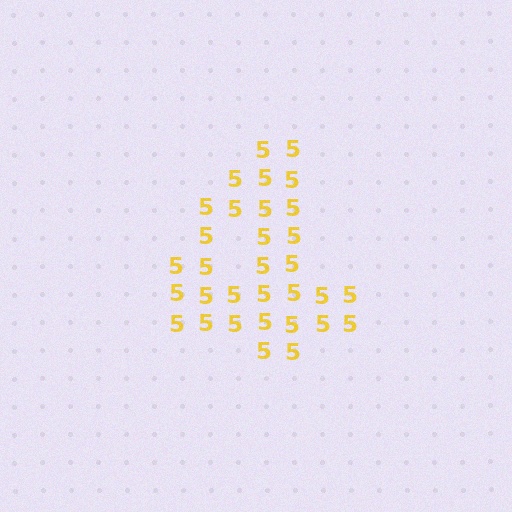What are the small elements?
The small elements are digit 5's.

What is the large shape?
The large shape is the digit 4.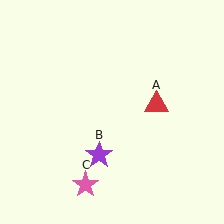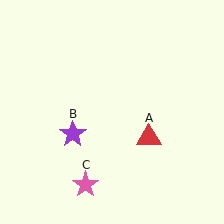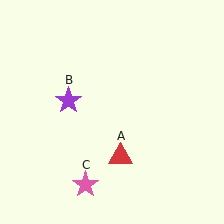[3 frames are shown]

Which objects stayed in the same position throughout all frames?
Pink star (object C) remained stationary.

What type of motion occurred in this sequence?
The red triangle (object A), purple star (object B) rotated clockwise around the center of the scene.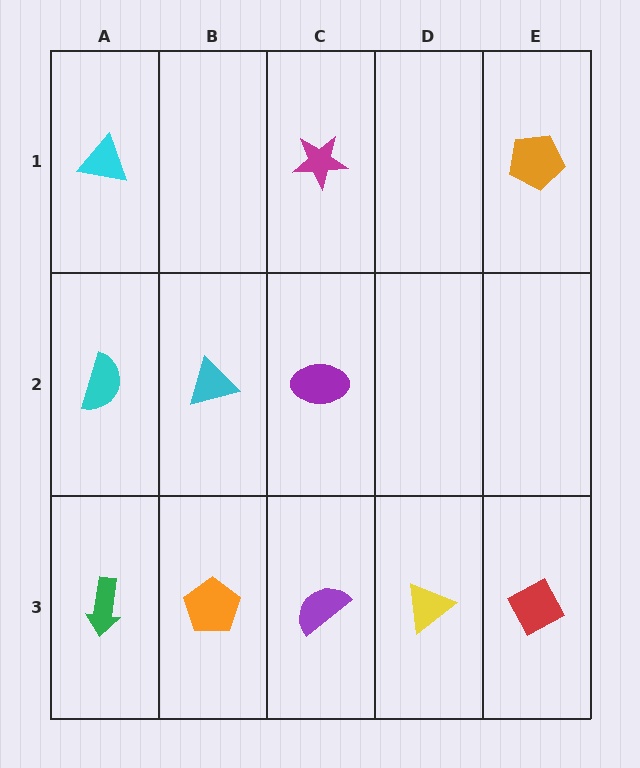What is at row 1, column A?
A cyan triangle.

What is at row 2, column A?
A cyan semicircle.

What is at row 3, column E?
A red diamond.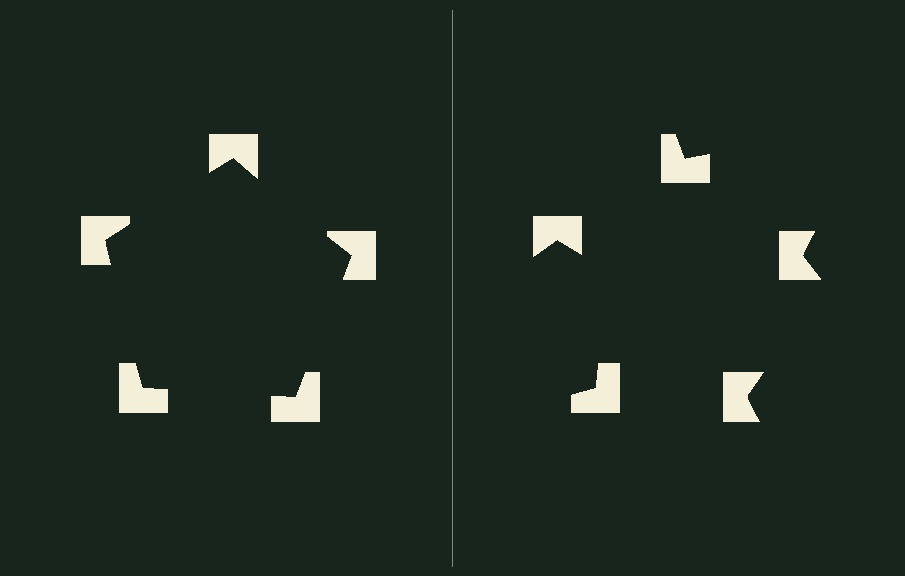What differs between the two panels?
The notched squares are positioned identically on both sides; only the wedge orientations differ. On the left they align to a pentagon; on the right they are misaligned.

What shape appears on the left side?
An illusory pentagon.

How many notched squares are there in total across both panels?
10 — 5 on each side.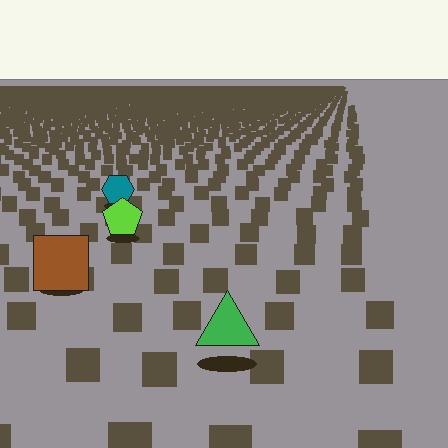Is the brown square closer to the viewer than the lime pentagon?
Yes. The brown square is closer — you can tell from the texture gradient: the ground texture is coarser near it.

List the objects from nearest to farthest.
From nearest to farthest: the green triangle, the brown square, the lime pentagon, the teal hexagon.